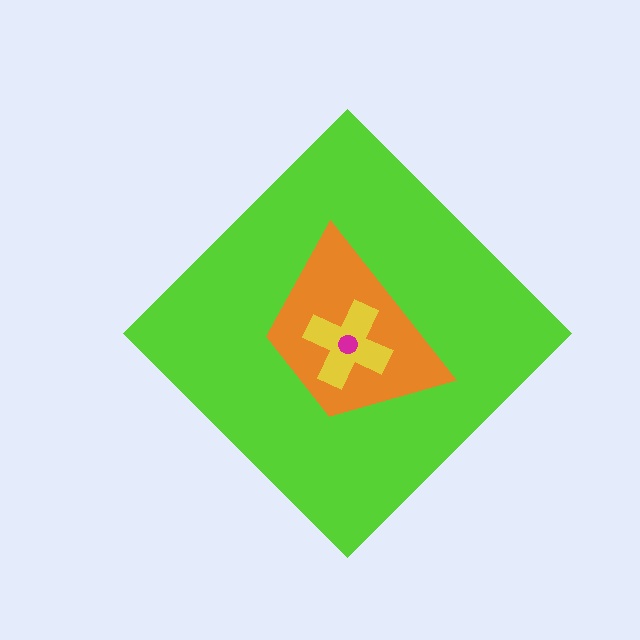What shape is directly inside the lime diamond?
The orange trapezoid.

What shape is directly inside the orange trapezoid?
The yellow cross.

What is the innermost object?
The magenta circle.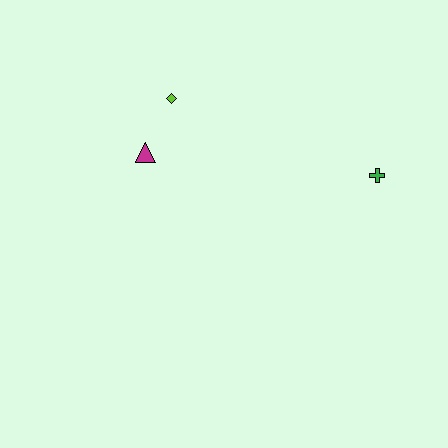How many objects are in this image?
There are 3 objects.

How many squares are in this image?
There are no squares.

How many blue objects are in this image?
There are no blue objects.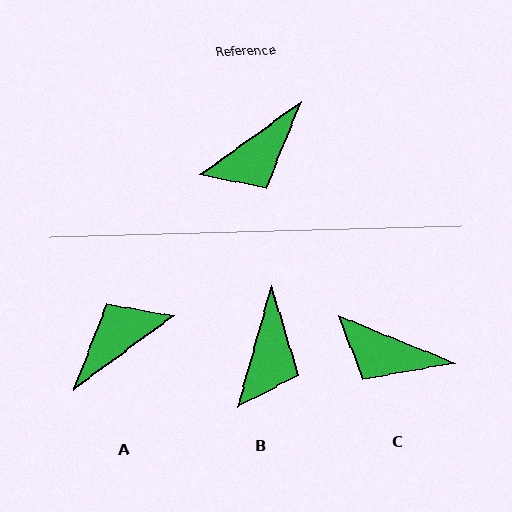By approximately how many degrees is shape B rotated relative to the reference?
Approximately 38 degrees counter-clockwise.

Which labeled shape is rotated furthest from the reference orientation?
A, about 179 degrees away.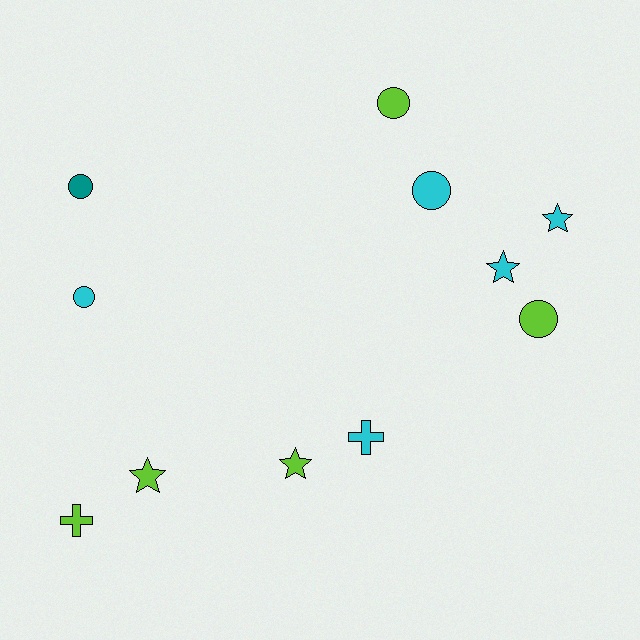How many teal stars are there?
There are no teal stars.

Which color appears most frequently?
Lime, with 5 objects.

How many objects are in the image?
There are 11 objects.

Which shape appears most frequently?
Circle, with 5 objects.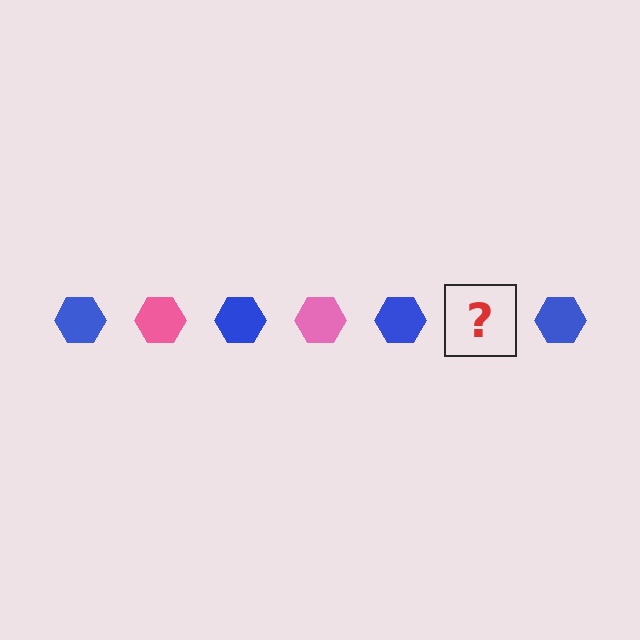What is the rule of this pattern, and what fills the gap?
The rule is that the pattern cycles through blue, pink hexagons. The gap should be filled with a pink hexagon.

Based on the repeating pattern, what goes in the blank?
The blank should be a pink hexagon.